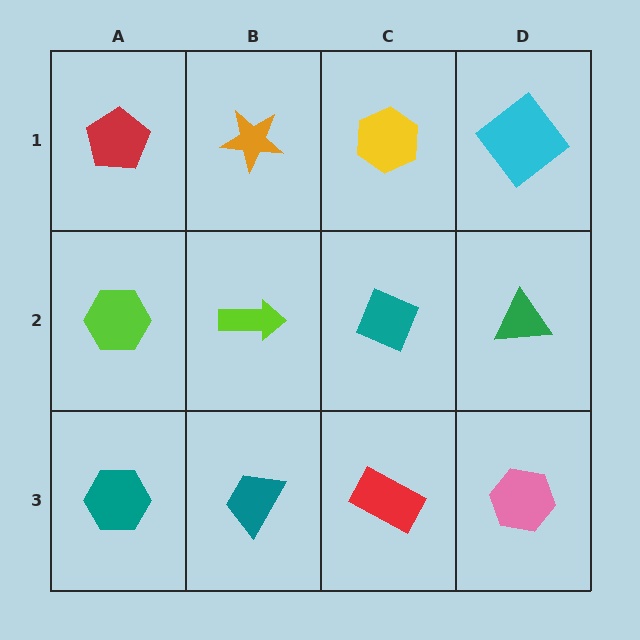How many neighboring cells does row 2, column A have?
3.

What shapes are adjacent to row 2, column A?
A red pentagon (row 1, column A), a teal hexagon (row 3, column A), a lime arrow (row 2, column B).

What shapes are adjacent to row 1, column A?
A lime hexagon (row 2, column A), an orange star (row 1, column B).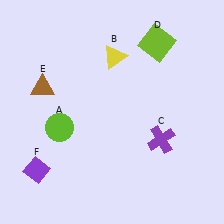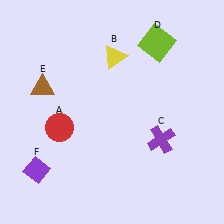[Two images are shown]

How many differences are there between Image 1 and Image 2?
There is 1 difference between the two images.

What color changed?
The circle (A) changed from lime in Image 1 to red in Image 2.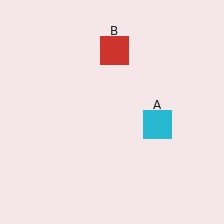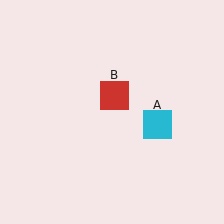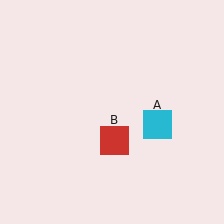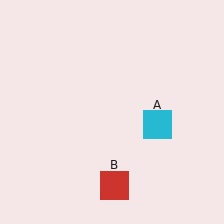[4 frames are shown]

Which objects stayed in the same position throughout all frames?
Cyan square (object A) remained stationary.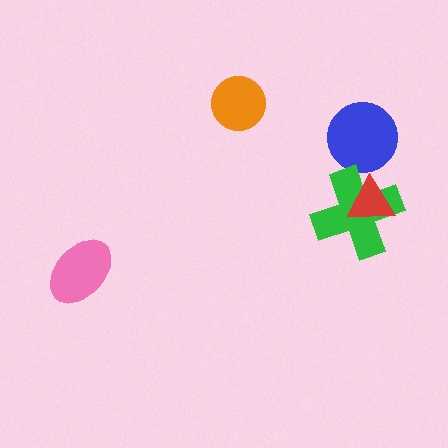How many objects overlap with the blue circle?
0 objects overlap with the blue circle.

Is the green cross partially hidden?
Yes, it is partially covered by another shape.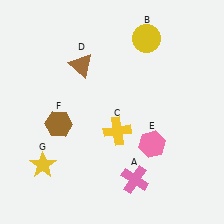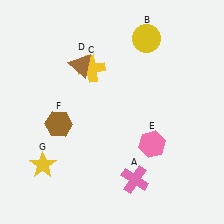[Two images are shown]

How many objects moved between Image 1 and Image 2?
1 object moved between the two images.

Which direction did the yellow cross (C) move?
The yellow cross (C) moved up.